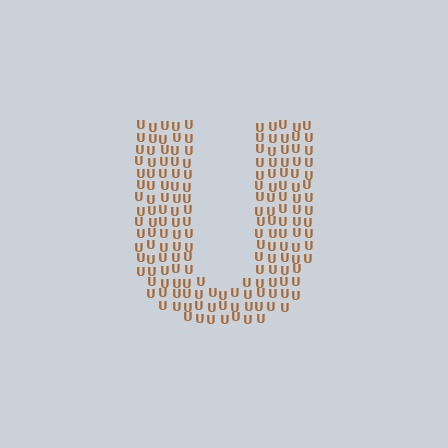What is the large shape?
The large shape is the letter U.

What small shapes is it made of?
It is made of small letter U's.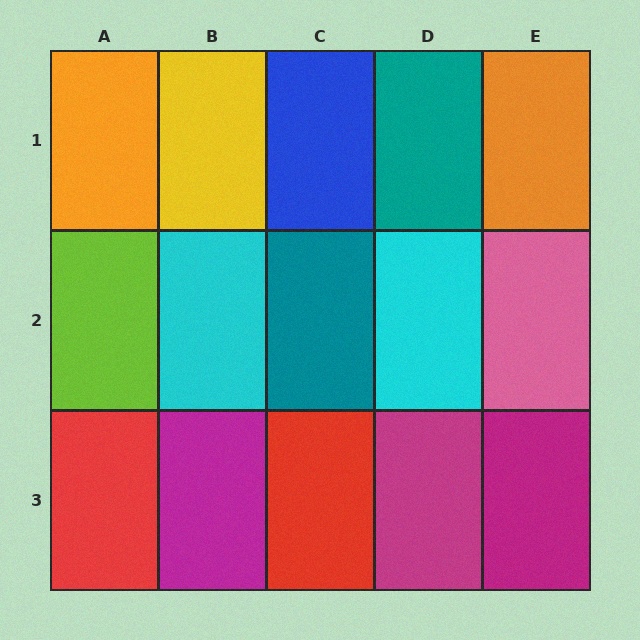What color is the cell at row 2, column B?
Cyan.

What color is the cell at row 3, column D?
Magenta.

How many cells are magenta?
3 cells are magenta.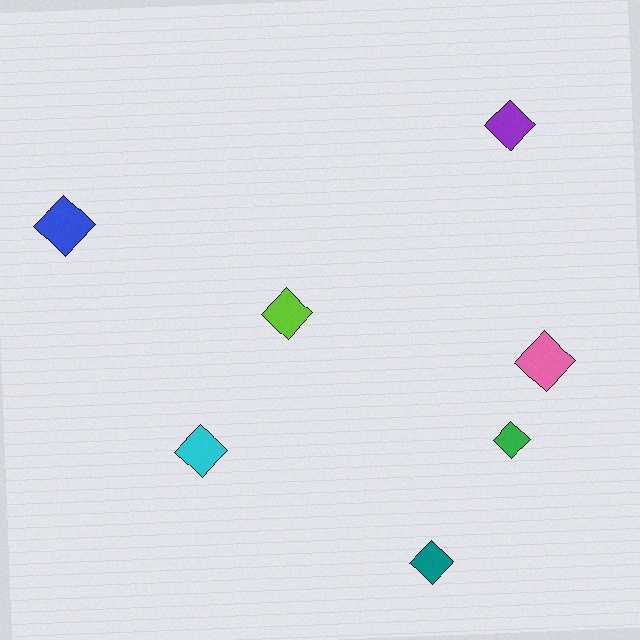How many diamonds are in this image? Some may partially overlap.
There are 7 diamonds.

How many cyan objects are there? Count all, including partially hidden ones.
There is 1 cyan object.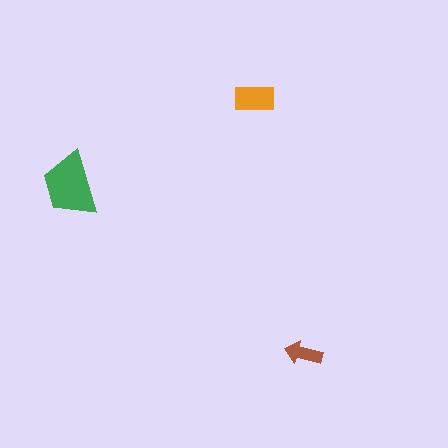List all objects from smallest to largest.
The brown arrow, the orange rectangle, the green trapezoid.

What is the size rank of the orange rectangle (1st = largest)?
2nd.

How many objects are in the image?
There are 3 objects in the image.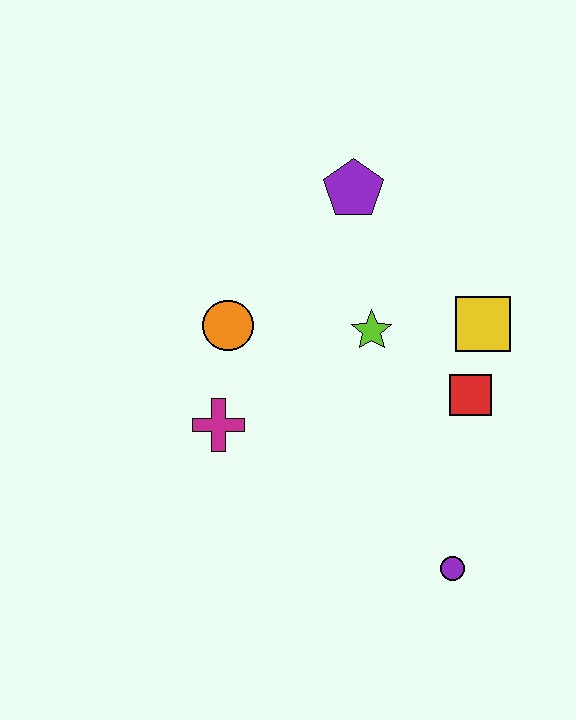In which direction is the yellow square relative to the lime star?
The yellow square is to the right of the lime star.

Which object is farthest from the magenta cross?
The yellow square is farthest from the magenta cross.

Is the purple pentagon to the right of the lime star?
No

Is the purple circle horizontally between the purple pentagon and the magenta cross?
No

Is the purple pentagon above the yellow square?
Yes